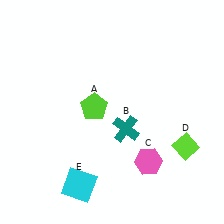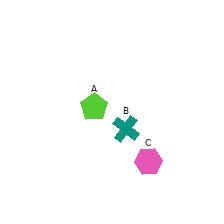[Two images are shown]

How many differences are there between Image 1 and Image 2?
There are 2 differences between the two images.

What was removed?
The cyan square (E), the lime diamond (D) were removed in Image 2.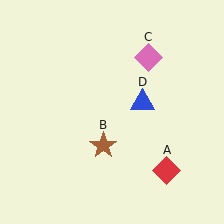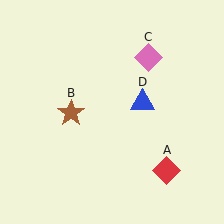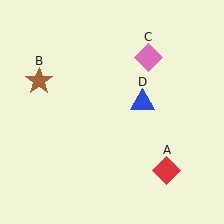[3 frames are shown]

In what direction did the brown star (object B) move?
The brown star (object B) moved up and to the left.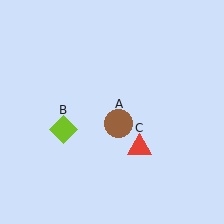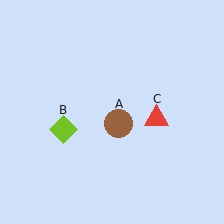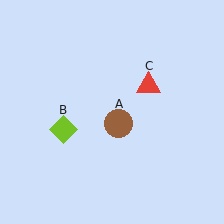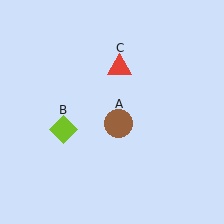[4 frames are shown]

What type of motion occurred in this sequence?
The red triangle (object C) rotated counterclockwise around the center of the scene.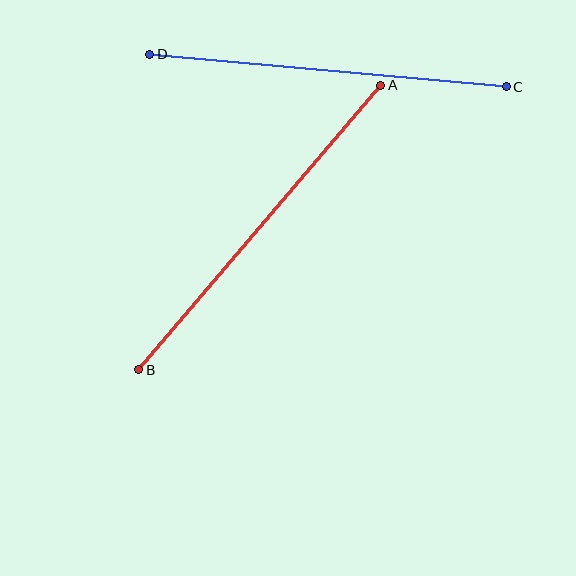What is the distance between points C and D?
The distance is approximately 358 pixels.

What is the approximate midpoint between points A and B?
The midpoint is at approximately (260, 227) pixels.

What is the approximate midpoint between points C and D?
The midpoint is at approximately (328, 70) pixels.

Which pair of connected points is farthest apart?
Points A and B are farthest apart.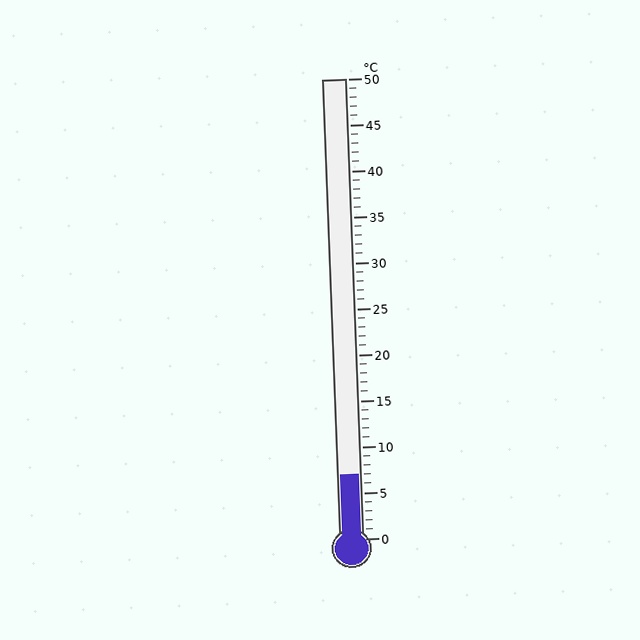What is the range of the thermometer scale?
The thermometer scale ranges from 0°C to 50°C.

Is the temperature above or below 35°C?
The temperature is below 35°C.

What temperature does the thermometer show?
The thermometer shows approximately 7°C.